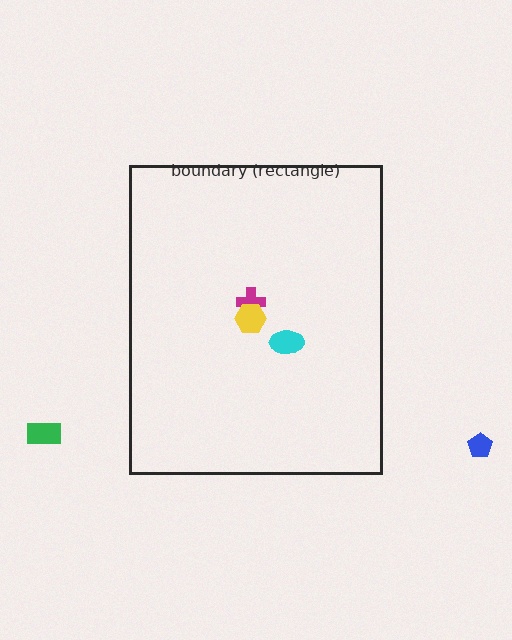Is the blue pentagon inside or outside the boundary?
Outside.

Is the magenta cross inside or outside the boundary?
Inside.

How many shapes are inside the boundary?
3 inside, 2 outside.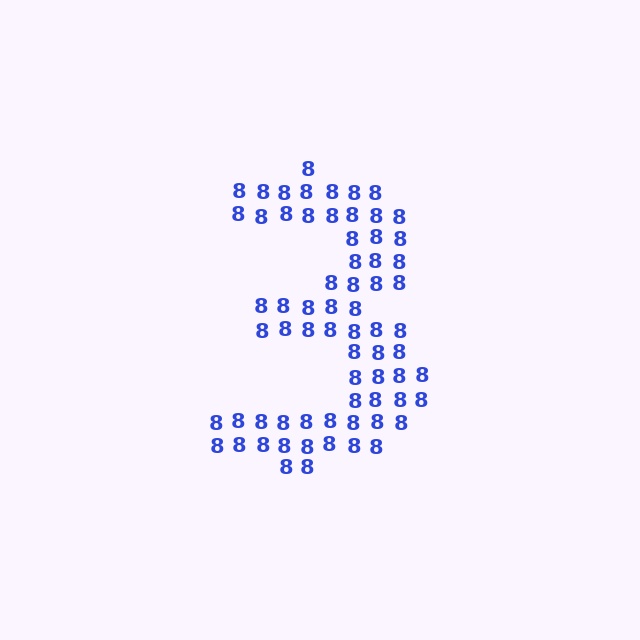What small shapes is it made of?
It is made of small digit 8's.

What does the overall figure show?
The overall figure shows the digit 3.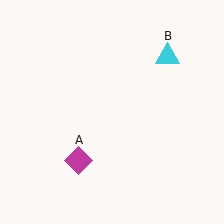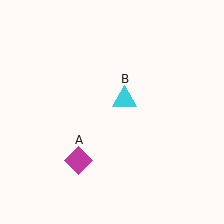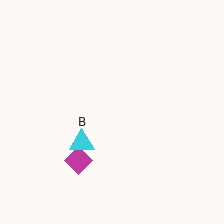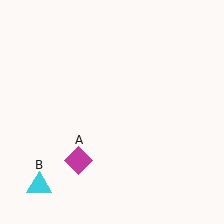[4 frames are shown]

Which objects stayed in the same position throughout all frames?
Magenta diamond (object A) remained stationary.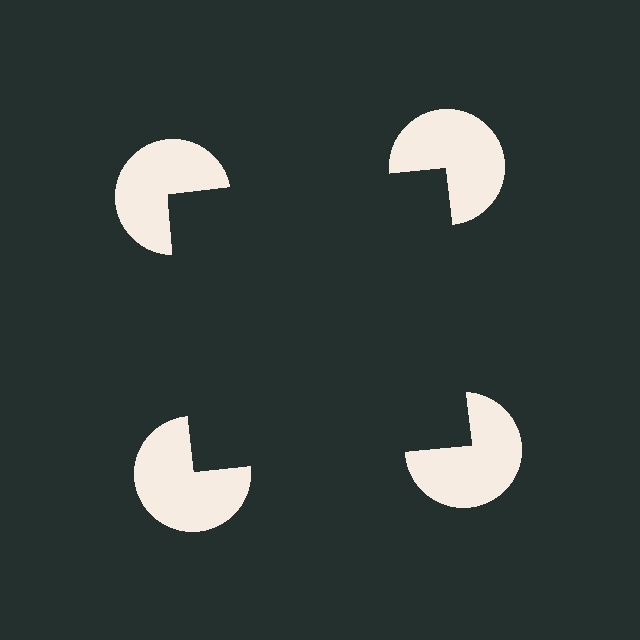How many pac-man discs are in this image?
There are 4 — one at each vertex of the illusory square.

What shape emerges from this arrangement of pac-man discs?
An illusory square — its edges are inferred from the aligned wedge cuts in the pac-man discs, not physically drawn.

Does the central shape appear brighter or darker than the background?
It typically appears slightly darker than the background, even though no actual brightness change is drawn.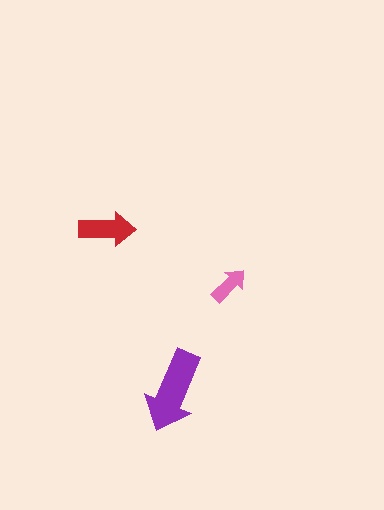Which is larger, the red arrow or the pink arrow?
The red one.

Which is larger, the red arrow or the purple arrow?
The purple one.